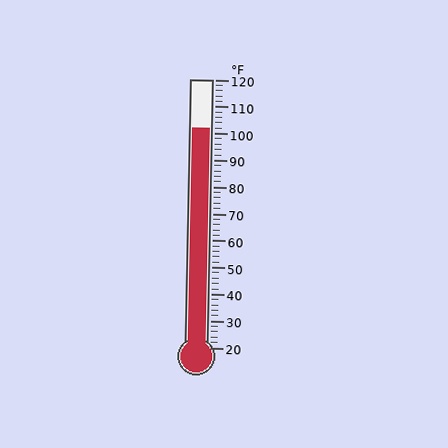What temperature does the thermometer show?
The thermometer shows approximately 102°F.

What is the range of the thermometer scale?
The thermometer scale ranges from 20°F to 120°F.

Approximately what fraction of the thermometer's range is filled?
The thermometer is filled to approximately 80% of its range.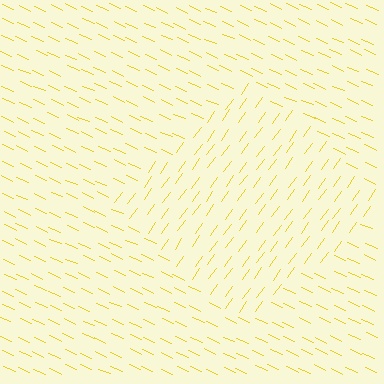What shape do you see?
I see a diamond.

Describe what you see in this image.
The image is filled with small yellow line segments. A diamond region in the image has lines oriented differently from the surrounding lines, creating a visible texture boundary.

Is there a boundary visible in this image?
Yes, there is a texture boundary formed by a change in line orientation.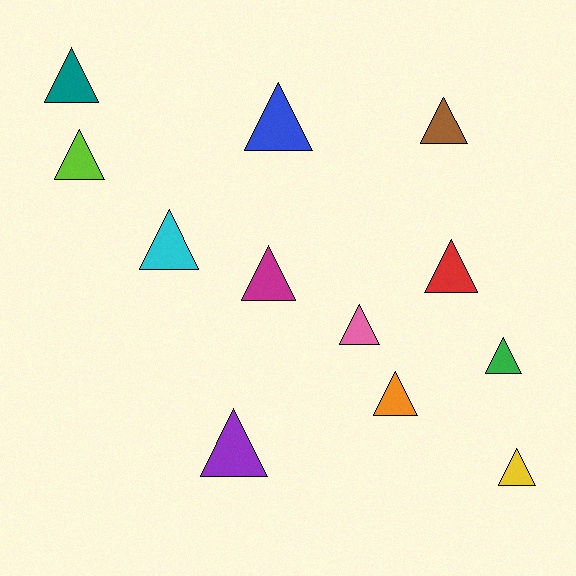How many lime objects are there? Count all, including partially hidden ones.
There is 1 lime object.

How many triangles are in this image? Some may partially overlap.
There are 12 triangles.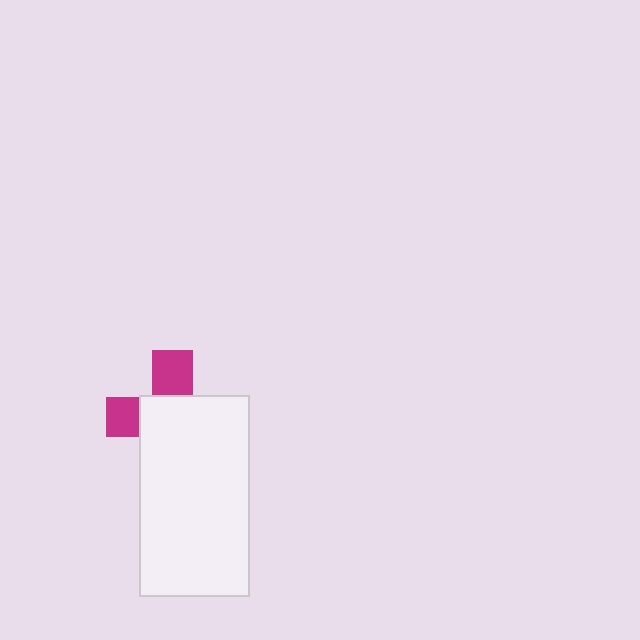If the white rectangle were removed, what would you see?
You would see the complete magenta cross.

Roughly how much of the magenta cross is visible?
A small part of it is visible (roughly 35%).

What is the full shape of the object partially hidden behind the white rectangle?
The partially hidden object is a magenta cross.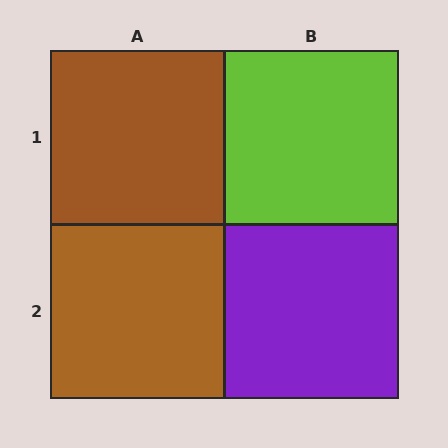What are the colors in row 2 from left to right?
Brown, purple.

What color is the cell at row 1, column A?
Brown.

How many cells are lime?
1 cell is lime.